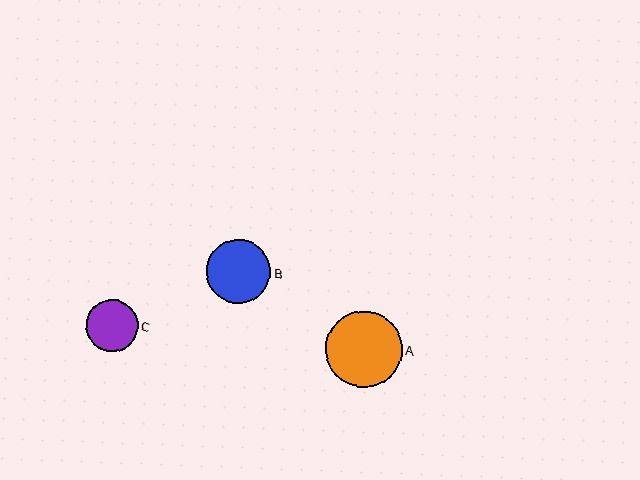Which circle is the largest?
Circle A is the largest with a size of approximately 76 pixels.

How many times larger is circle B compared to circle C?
Circle B is approximately 1.2 times the size of circle C.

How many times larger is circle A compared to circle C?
Circle A is approximately 1.5 times the size of circle C.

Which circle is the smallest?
Circle C is the smallest with a size of approximately 52 pixels.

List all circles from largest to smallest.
From largest to smallest: A, B, C.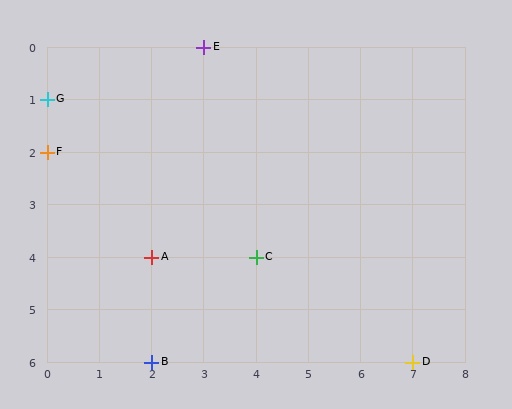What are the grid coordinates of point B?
Point B is at grid coordinates (2, 6).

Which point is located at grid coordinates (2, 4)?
Point A is at (2, 4).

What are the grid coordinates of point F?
Point F is at grid coordinates (0, 2).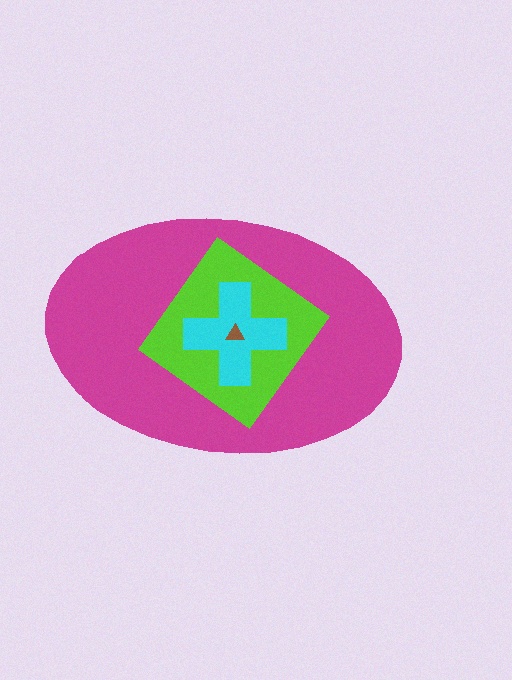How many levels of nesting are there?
4.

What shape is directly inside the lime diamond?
The cyan cross.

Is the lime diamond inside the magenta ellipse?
Yes.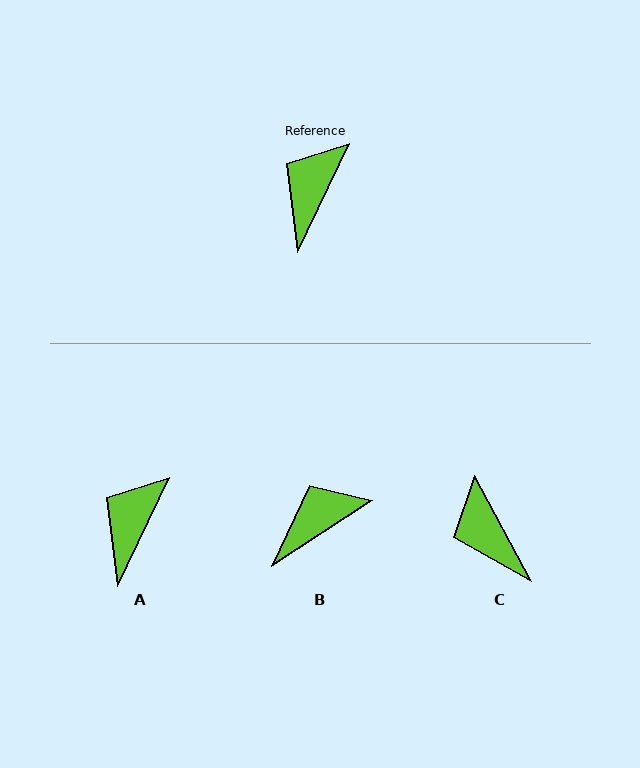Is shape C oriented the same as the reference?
No, it is off by about 54 degrees.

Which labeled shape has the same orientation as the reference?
A.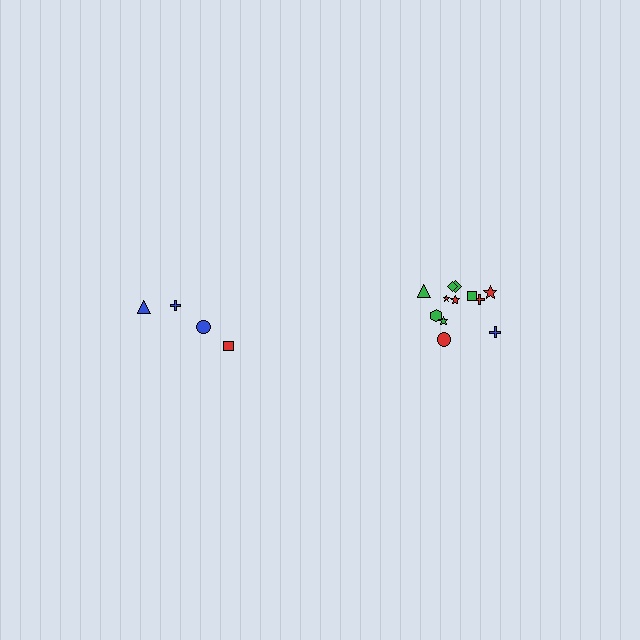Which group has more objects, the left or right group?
The right group.